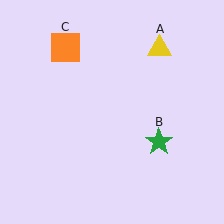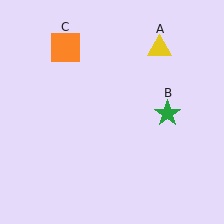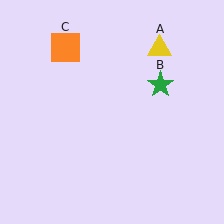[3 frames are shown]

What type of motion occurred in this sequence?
The green star (object B) rotated counterclockwise around the center of the scene.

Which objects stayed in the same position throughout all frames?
Yellow triangle (object A) and orange square (object C) remained stationary.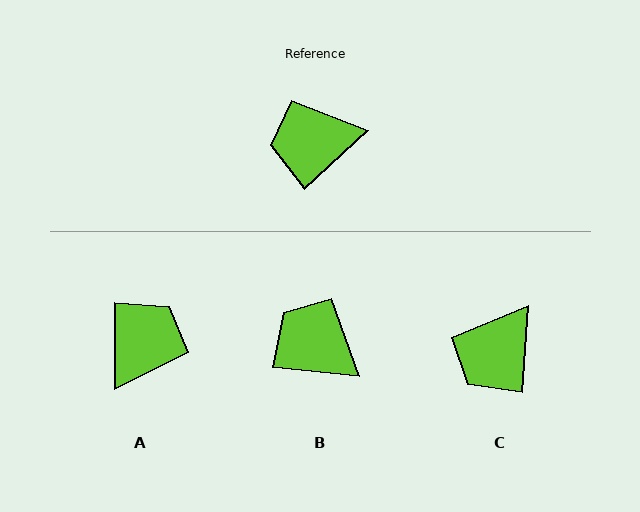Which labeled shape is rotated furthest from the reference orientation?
A, about 132 degrees away.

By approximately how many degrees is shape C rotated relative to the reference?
Approximately 44 degrees counter-clockwise.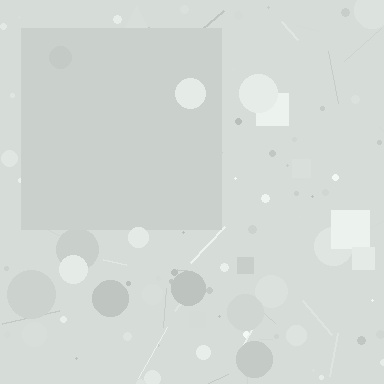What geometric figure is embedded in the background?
A square is embedded in the background.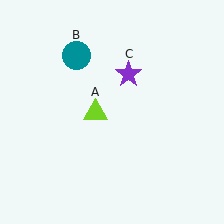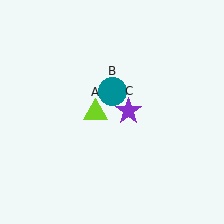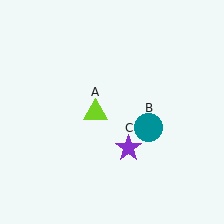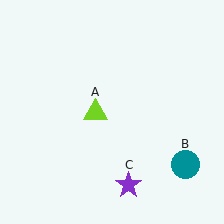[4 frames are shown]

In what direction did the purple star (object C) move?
The purple star (object C) moved down.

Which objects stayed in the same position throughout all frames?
Lime triangle (object A) remained stationary.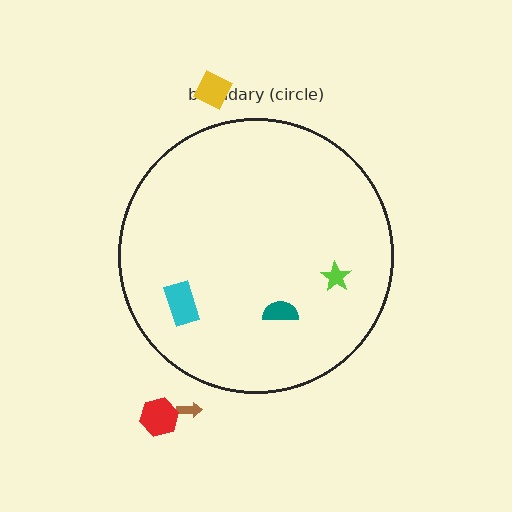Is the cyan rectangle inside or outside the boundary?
Inside.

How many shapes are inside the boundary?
3 inside, 3 outside.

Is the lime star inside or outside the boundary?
Inside.